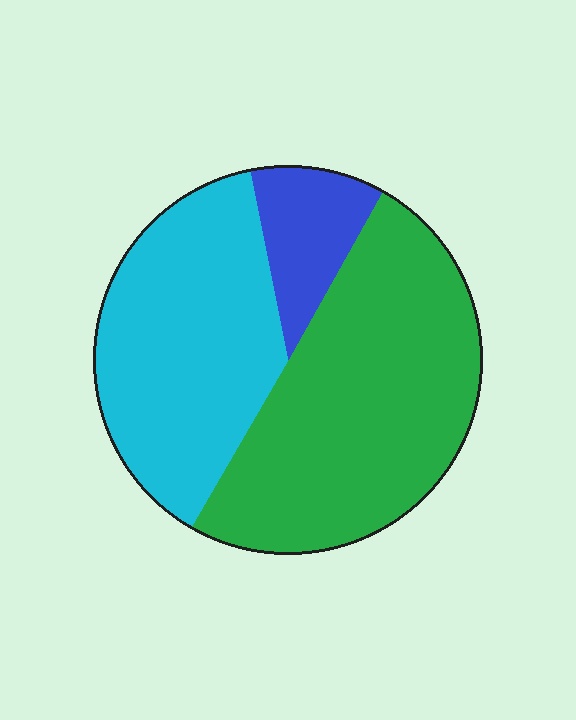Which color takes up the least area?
Blue, at roughly 10%.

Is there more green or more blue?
Green.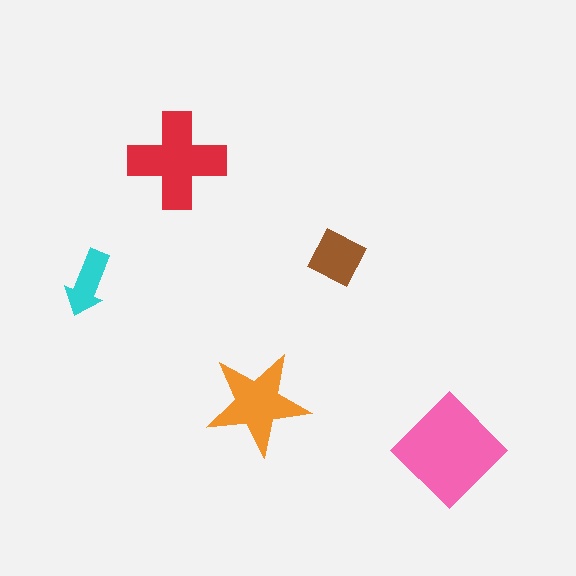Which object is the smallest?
The cyan arrow.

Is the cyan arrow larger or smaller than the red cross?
Smaller.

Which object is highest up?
The red cross is topmost.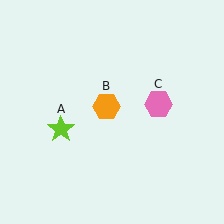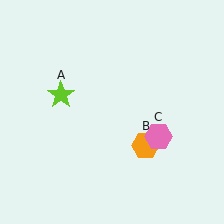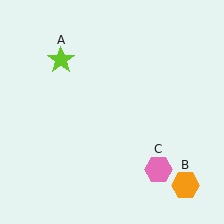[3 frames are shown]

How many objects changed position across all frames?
3 objects changed position: lime star (object A), orange hexagon (object B), pink hexagon (object C).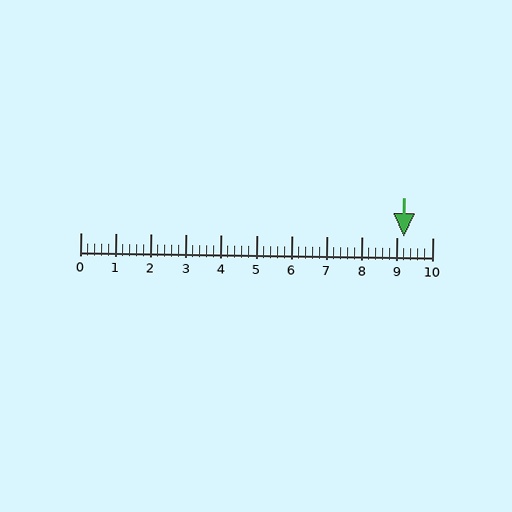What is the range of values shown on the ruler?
The ruler shows values from 0 to 10.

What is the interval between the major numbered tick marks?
The major tick marks are spaced 1 units apart.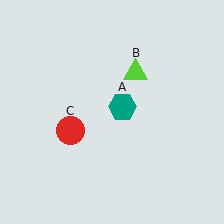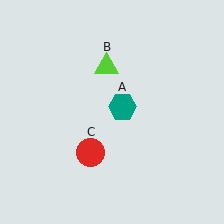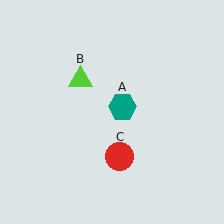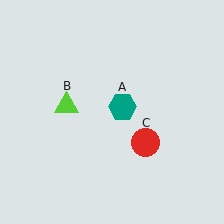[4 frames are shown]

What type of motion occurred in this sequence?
The lime triangle (object B), red circle (object C) rotated counterclockwise around the center of the scene.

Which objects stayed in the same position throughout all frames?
Teal hexagon (object A) remained stationary.